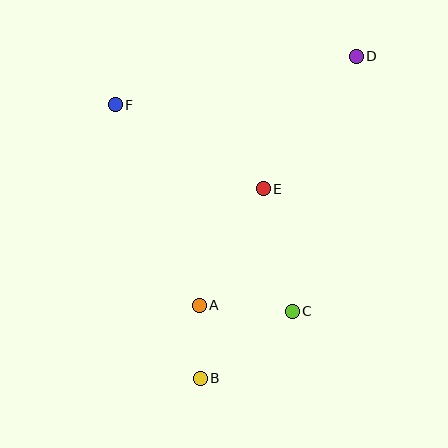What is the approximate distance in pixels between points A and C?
The distance between A and C is approximately 93 pixels.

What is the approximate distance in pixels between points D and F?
The distance between D and F is approximately 246 pixels.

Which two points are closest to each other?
Points A and B are closest to each other.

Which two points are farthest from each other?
Points B and D are farthest from each other.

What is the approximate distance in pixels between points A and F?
The distance between A and F is approximately 217 pixels.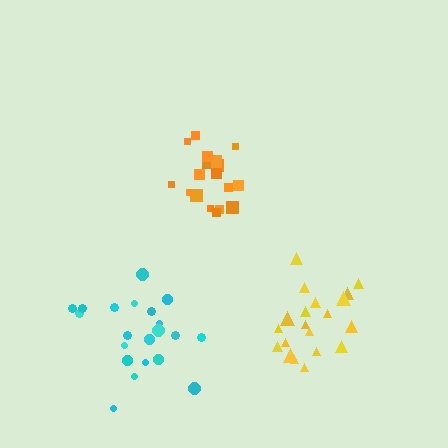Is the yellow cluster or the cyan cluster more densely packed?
Yellow.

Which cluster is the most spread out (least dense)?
Cyan.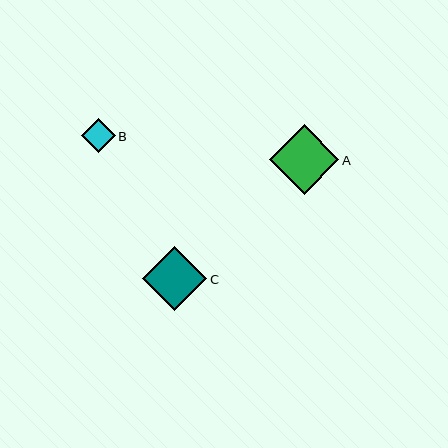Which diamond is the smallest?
Diamond B is the smallest with a size of approximately 34 pixels.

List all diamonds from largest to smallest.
From largest to smallest: A, C, B.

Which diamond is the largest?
Diamond A is the largest with a size of approximately 69 pixels.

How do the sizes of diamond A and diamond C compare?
Diamond A and diamond C are approximately the same size.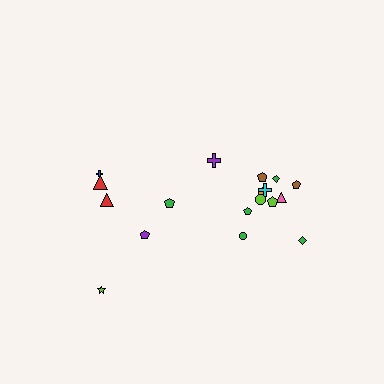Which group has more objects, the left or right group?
The right group.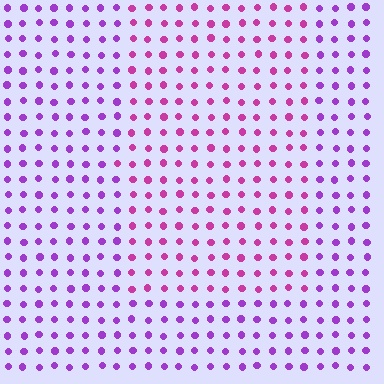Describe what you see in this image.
The image is filled with small purple elements in a uniform arrangement. A rectangle-shaped region is visible where the elements are tinted to a slightly different hue, forming a subtle color boundary.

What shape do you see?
I see a rectangle.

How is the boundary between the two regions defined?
The boundary is defined purely by a slight shift in hue (about 34 degrees). Spacing, size, and orientation are identical on both sides.